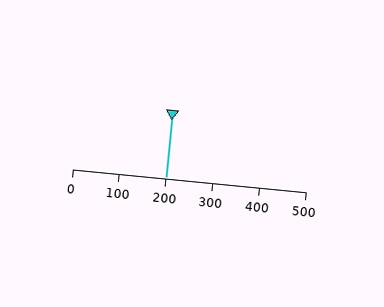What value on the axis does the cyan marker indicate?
The marker indicates approximately 200.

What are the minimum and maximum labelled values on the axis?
The axis runs from 0 to 500.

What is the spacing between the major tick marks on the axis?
The major ticks are spaced 100 apart.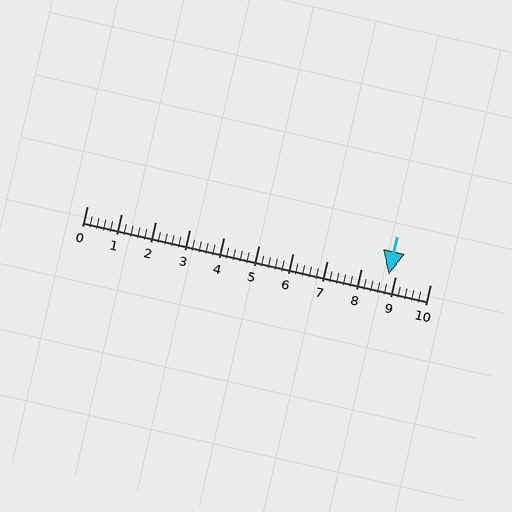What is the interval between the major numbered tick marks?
The major tick marks are spaced 1 units apart.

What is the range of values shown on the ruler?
The ruler shows values from 0 to 10.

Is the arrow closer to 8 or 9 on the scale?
The arrow is closer to 9.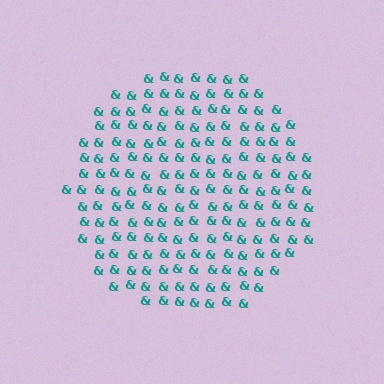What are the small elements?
The small elements are ampersands.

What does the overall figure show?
The overall figure shows a circle.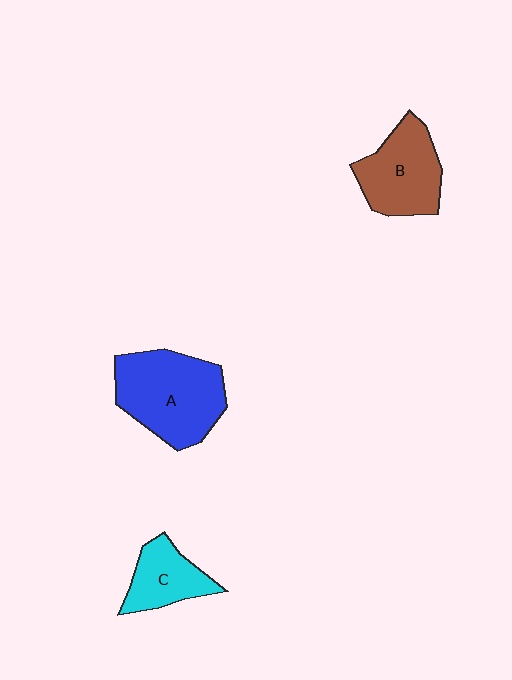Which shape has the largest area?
Shape A (blue).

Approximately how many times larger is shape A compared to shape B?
Approximately 1.3 times.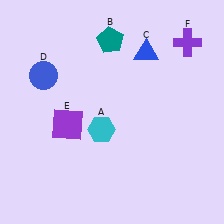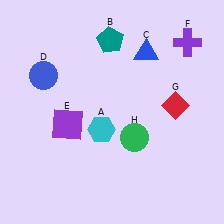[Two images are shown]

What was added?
A red diamond (G), a green circle (H) were added in Image 2.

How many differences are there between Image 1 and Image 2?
There are 2 differences between the two images.